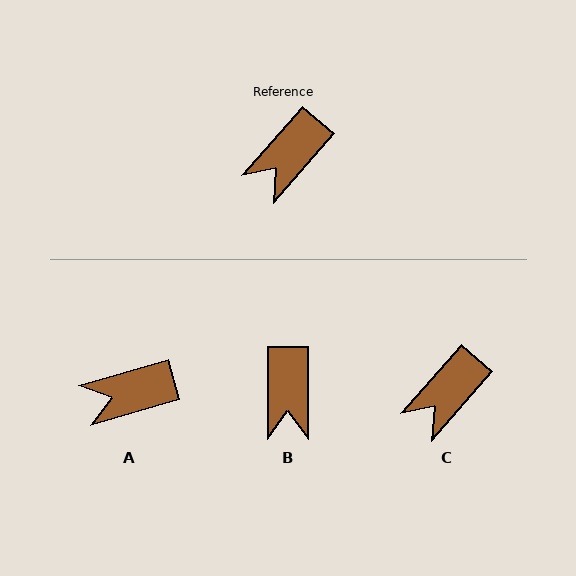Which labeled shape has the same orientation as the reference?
C.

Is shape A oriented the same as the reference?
No, it is off by about 33 degrees.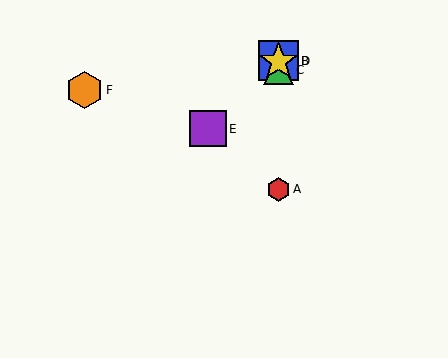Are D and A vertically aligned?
Yes, both are at x≈278.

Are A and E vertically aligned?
No, A is at x≈278 and E is at x≈208.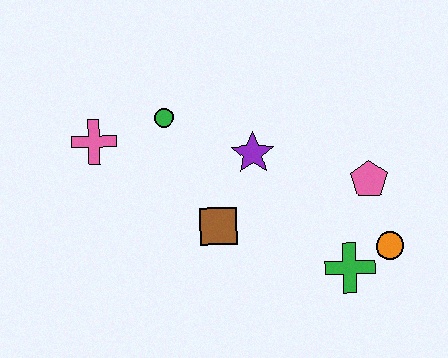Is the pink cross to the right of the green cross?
No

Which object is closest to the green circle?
The pink cross is closest to the green circle.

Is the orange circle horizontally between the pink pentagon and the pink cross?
No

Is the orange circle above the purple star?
No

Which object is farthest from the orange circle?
The pink cross is farthest from the orange circle.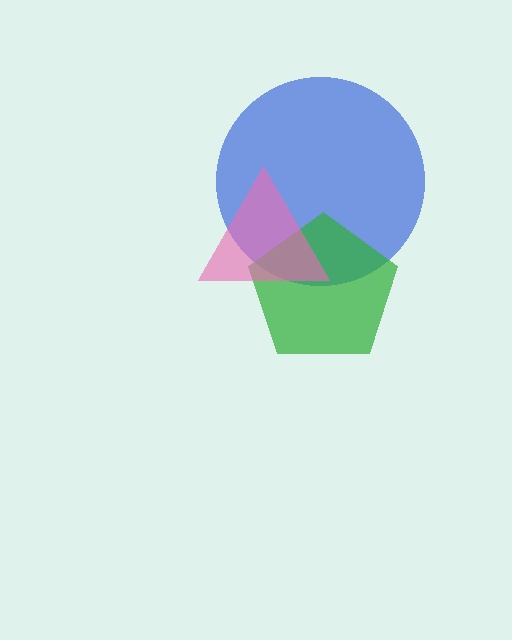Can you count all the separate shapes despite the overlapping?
Yes, there are 3 separate shapes.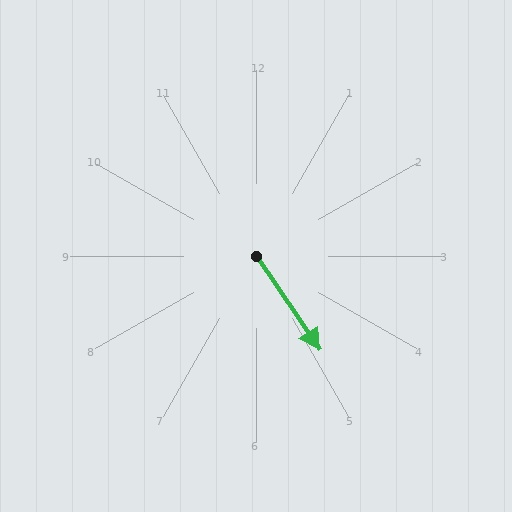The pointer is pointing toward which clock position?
Roughly 5 o'clock.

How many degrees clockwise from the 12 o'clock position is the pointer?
Approximately 146 degrees.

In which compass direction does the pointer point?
Southeast.